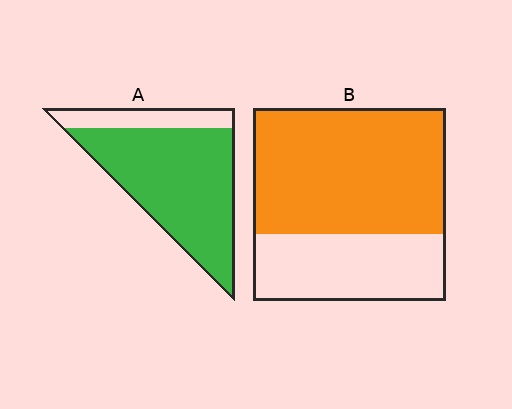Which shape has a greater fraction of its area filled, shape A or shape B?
Shape A.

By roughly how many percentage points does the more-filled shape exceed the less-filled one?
By roughly 15 percentage points (A over B).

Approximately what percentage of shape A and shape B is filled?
A is approximately 80% and B is approximately 65%.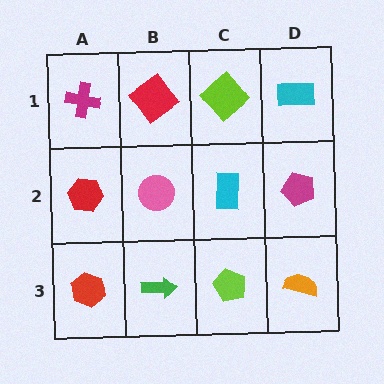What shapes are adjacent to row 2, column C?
A lime diamond (row 1, column C), a lime pentagon (row 3, column C), a pink circle (row 2, column B), a magenta pentagon (row 2, column D).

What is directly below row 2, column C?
A lime pentagon.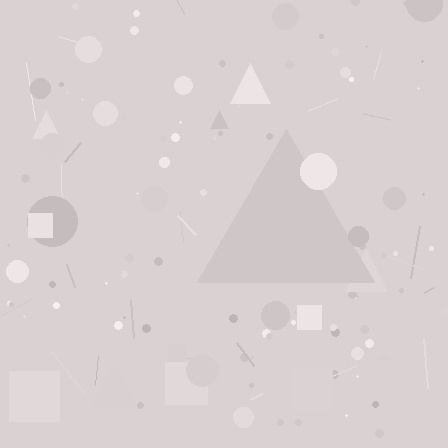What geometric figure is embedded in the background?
A triangle is embedded in the background.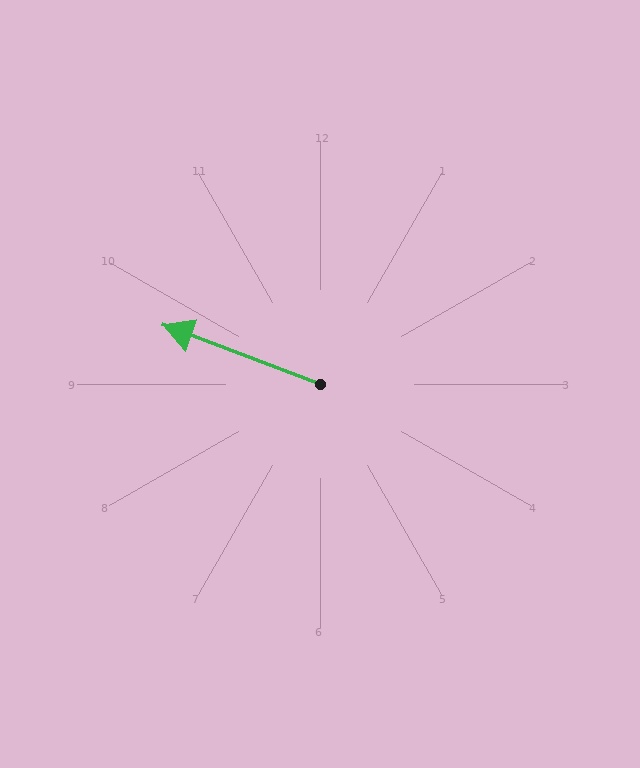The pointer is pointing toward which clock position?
Roughly 10 o'clock.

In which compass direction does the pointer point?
West.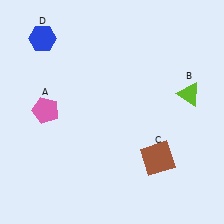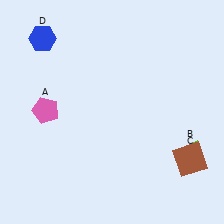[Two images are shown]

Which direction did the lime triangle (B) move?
The lime triangle (B) moved down.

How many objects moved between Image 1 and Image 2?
2 objects moved between the two images.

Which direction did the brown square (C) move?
The brown square (C) moved right.